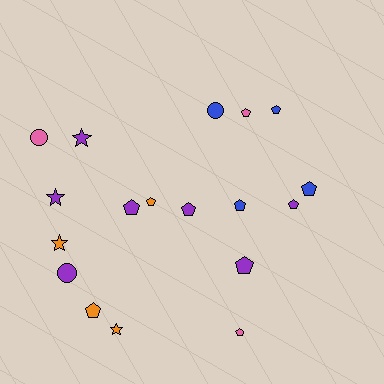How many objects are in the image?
There are 18 objects.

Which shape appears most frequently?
Pentagon, with 11 objects.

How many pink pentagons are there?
There are 2 pink pentagons.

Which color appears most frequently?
Purple, with 7 objects.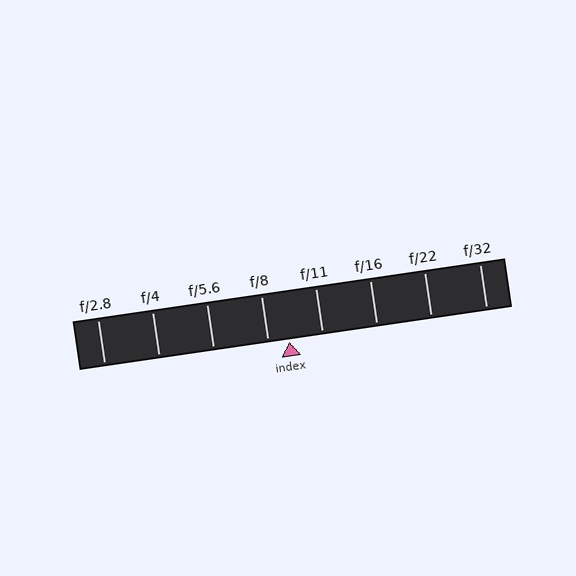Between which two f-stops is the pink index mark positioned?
The index mark is between f/8 and f/11.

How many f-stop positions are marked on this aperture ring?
There are 8 f-stop positions marked.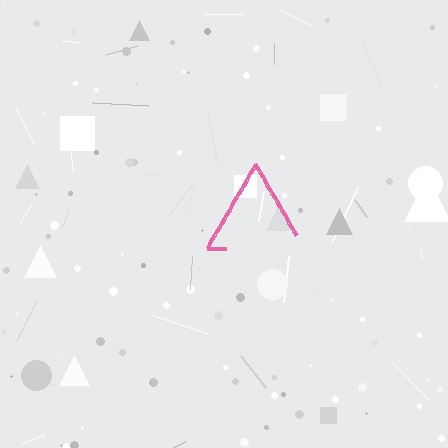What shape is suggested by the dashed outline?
The dashed outline suggests a triangle.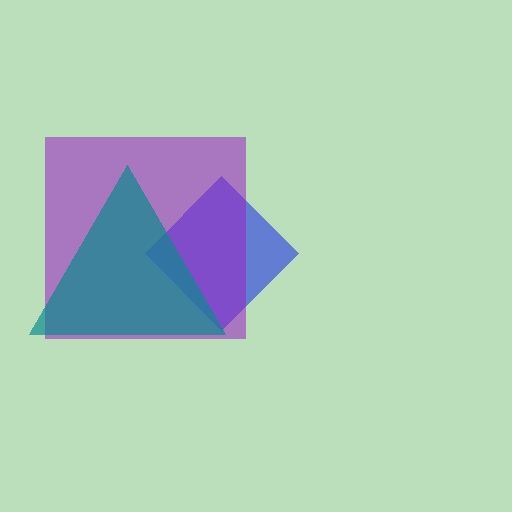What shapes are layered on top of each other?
The layered shapes are: a blue diamond, a purple square, a teal triangle.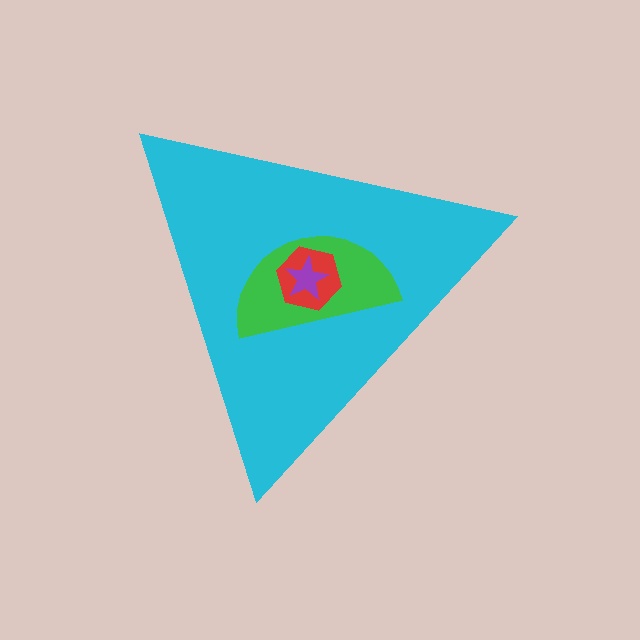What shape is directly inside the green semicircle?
The red hexagon.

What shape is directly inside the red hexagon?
The purple star.